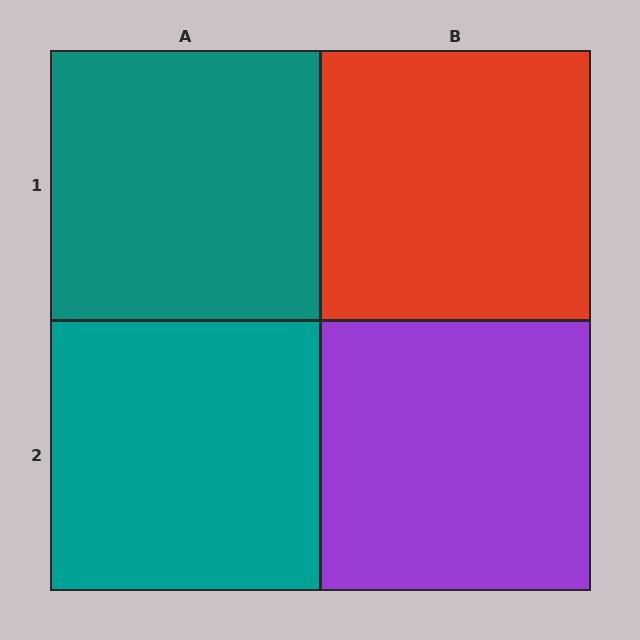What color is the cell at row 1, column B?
Red.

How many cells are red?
1 cell is red.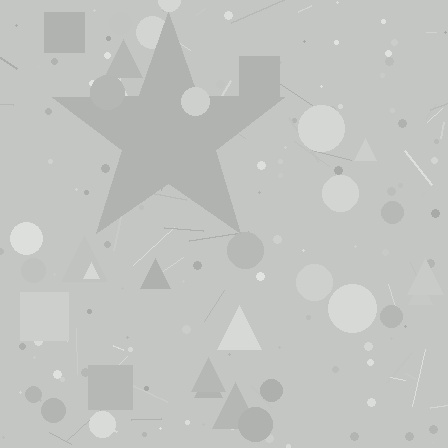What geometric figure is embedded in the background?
A star is embedded in the background.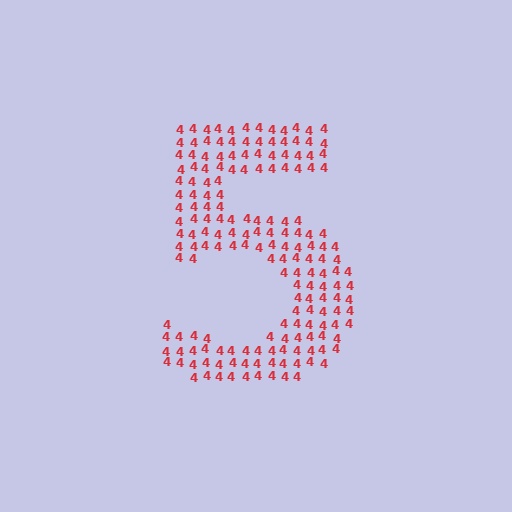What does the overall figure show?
The overall figure shows the digit 5.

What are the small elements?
The small elements are digit 4's.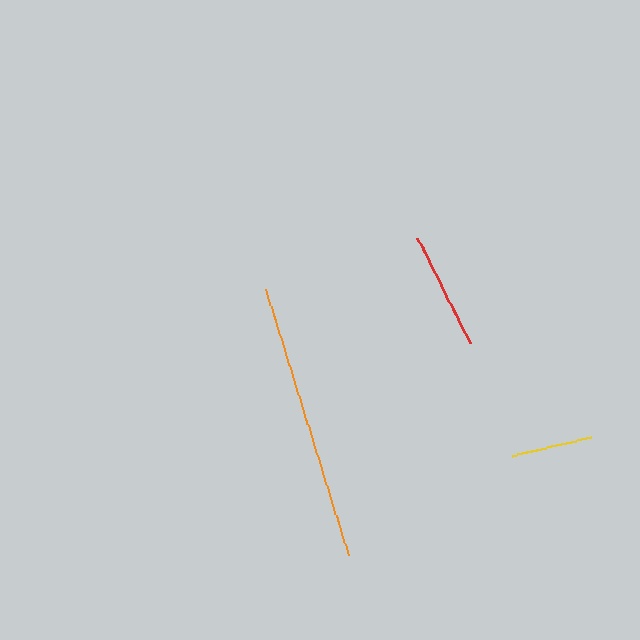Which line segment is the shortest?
The yellow line is the shortest at approximately 81 pixels.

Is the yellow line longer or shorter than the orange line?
The orange line is longer than the yellow line.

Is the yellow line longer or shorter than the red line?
The red line is longer than the yellow line.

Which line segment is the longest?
The orange line is the longest at approximately 278 pixels.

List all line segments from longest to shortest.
From longest to shortest: orange, red, yellow.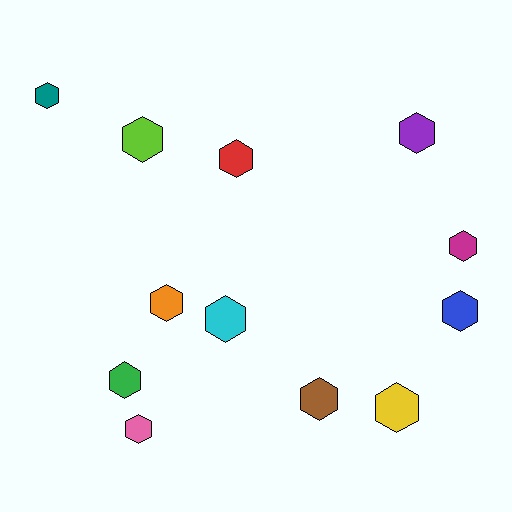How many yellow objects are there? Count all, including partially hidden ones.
There is 1 yellow object.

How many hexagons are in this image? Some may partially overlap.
There are 12 hexagons.